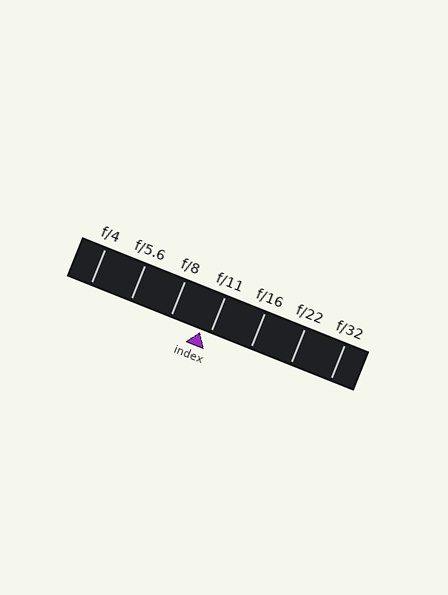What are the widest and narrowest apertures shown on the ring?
The widest aperture shown is f/4 and the narrowest is f/32.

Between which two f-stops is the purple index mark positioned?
The index mark is between f/8 and f/11.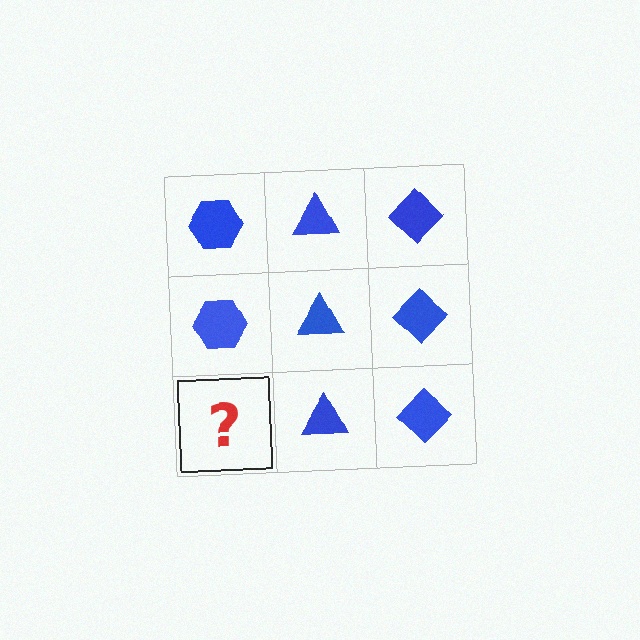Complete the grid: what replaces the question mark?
The question mark should be replaced with a blue hexagon.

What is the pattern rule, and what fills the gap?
The rule is that each column has a consistent shape. The gap should be filled with a blue hexagon.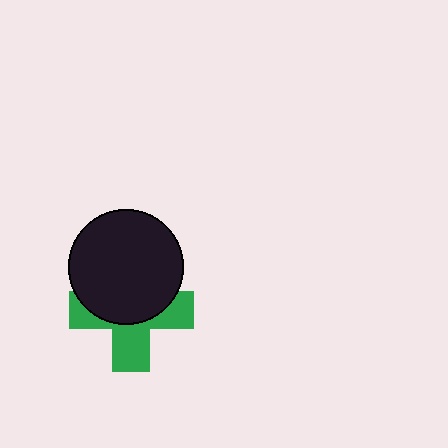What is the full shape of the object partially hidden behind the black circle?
The partially hidden object is a green cross.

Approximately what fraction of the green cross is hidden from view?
Roughly 53% of the green cross is hidden behind the black circle.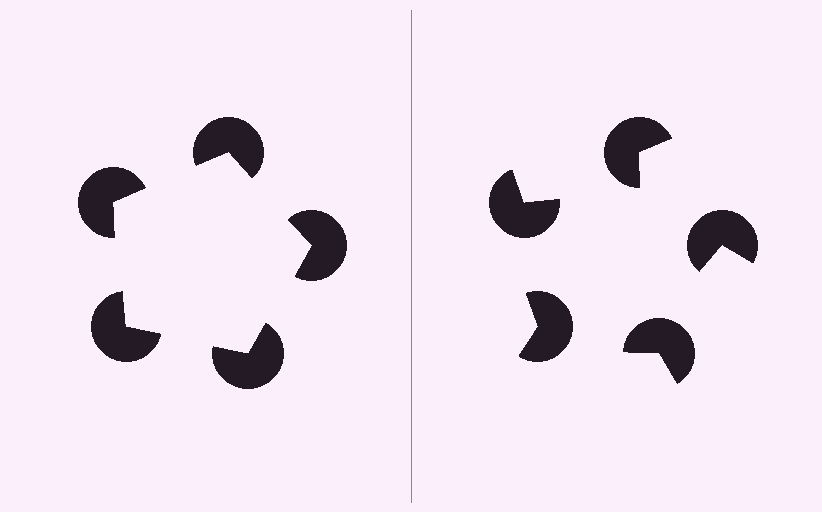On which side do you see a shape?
An illusory pentagon appears on the left side. On the right side the wedge cuts are rotated, so no coherent shape forms.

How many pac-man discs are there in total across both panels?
10 — 5 on each side.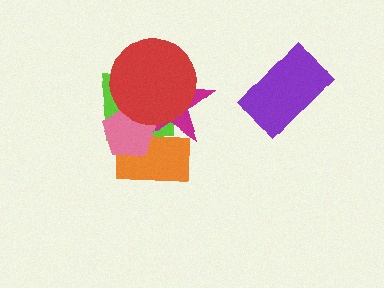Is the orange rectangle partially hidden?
Yes, it is partially covered by another shape.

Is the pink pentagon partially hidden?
Yes, it is partially covered by another shape.